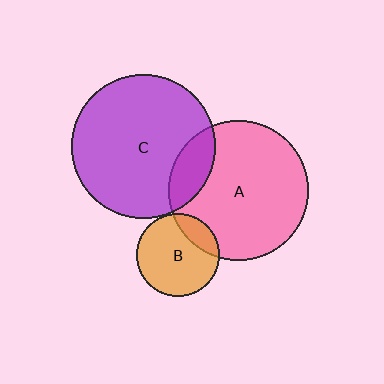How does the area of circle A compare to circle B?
Approximately 2.8 times.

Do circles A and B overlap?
Yes.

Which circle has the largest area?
Circle C (purple).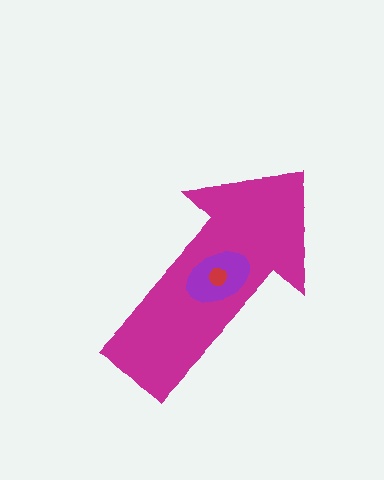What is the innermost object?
The red circle.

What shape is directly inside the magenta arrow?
The purple ellipse.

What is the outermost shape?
The magenta arrow.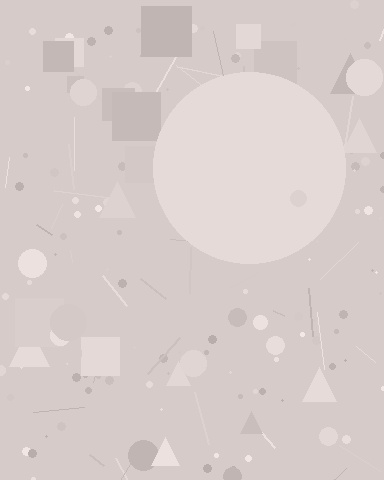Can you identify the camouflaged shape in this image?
The camouflaged shape is a circle.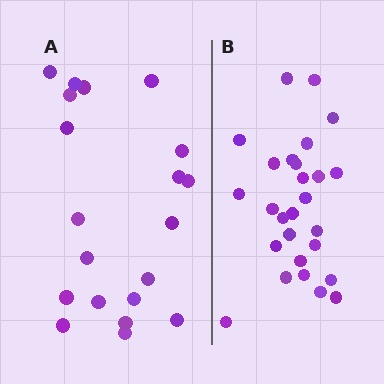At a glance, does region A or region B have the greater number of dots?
Region B (the right region) has more dots.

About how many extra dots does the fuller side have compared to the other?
Region B has roughly 8 or so more dots than region A.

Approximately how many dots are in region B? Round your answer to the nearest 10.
About 30 dots. (The exact count is 27, which rounds to 30.)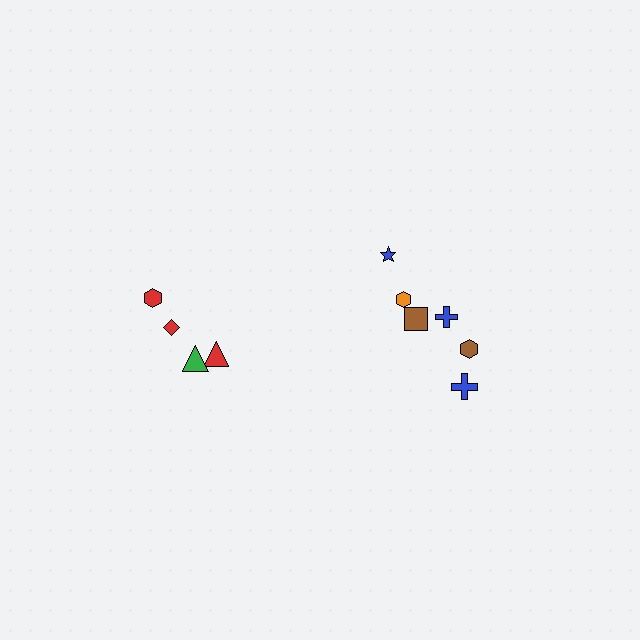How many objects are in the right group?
There are 6 objects.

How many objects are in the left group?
There are 4 objects.